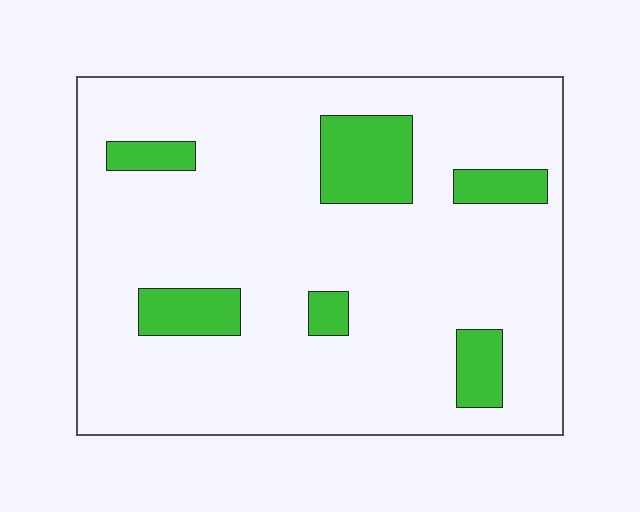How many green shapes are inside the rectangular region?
6.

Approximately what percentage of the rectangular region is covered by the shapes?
Approximately 15%.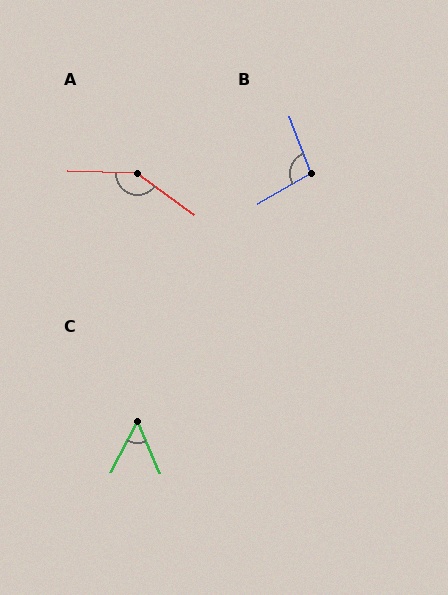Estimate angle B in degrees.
Approximately 99 degrees.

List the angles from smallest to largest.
C (50°), B (99°), A (146°).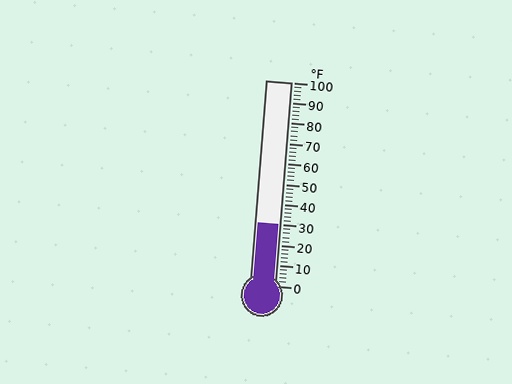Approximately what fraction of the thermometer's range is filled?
The thermometer is filled to approximately 30% of its range.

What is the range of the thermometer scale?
The thermometer scale ranges from 0°F to 100°F.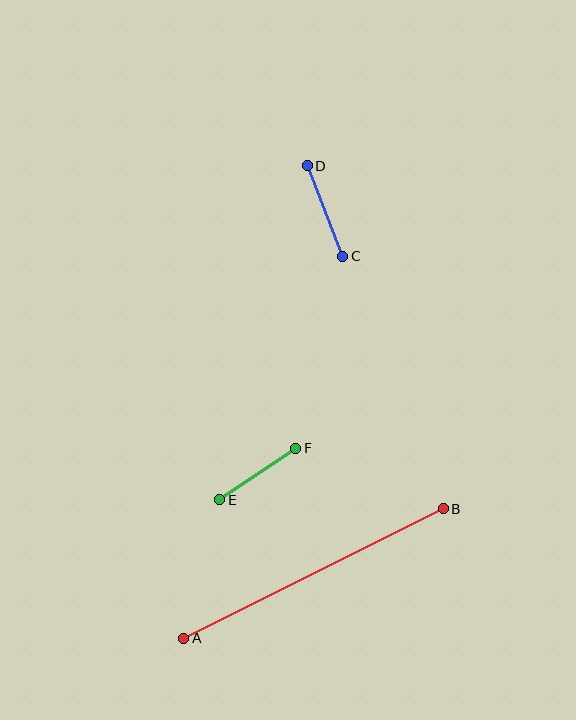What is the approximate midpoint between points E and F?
The midpoint is at approximately (258, 474) pixels.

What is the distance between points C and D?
The distance is approximately 97 pixels.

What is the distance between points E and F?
The distance is approximately 92 pixels.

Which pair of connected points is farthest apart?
Points A and B are farthest apart.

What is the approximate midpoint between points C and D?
The midpoint is at approximately (325, 211) pixels.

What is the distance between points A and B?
The distance is approximately 290 pixels.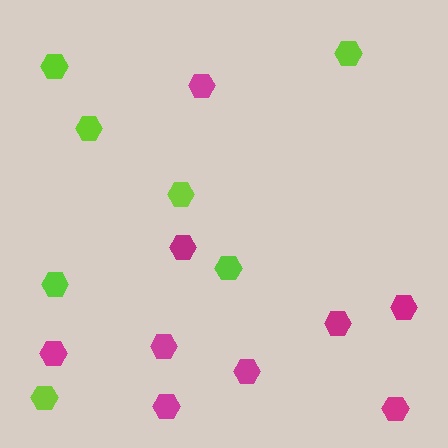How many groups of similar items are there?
There are 2 groups: one group of lime hexagons (7) and one group of magenta hexagons (9).